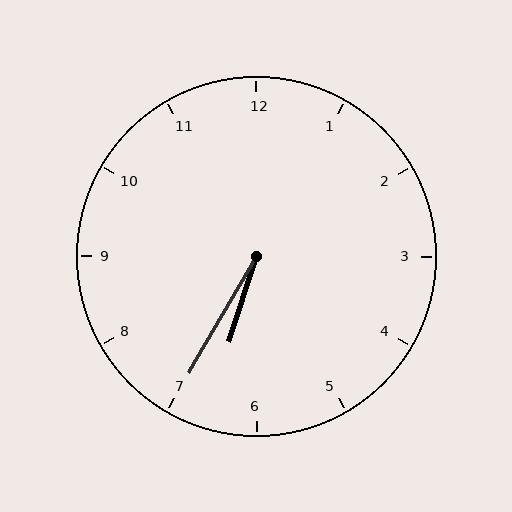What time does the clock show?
6:35.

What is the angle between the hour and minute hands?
Approximately 12 degrees.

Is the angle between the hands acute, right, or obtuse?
It is acute.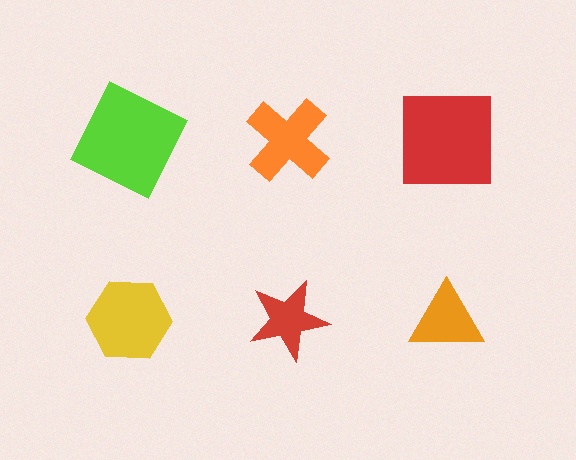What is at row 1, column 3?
A red square.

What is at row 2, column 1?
A yellow hexagon.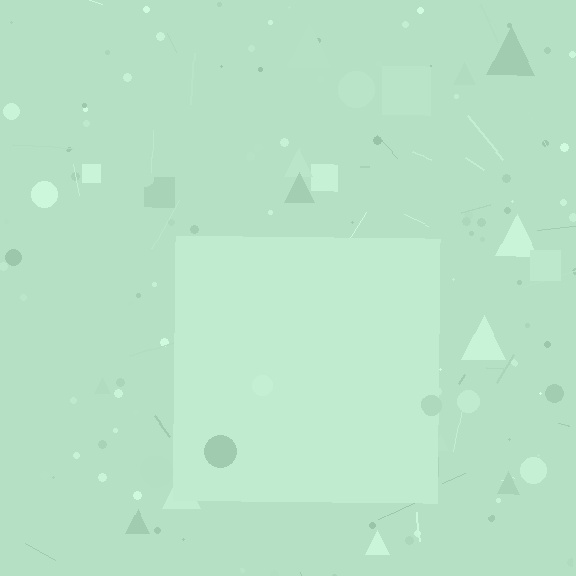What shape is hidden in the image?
A square is hidden in the image.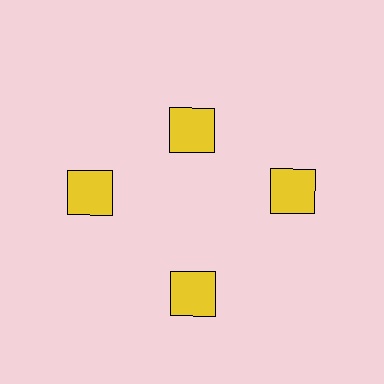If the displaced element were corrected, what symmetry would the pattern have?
It would have 4-fold rotational symmetry — the pattern would map onto itself every 90 degrees.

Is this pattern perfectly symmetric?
No. The 4 yellow squares are arranged in a ring, but one element near the 12 o'clock position is pulled inward toward the center, breaking the 4-fold rotational symmetry.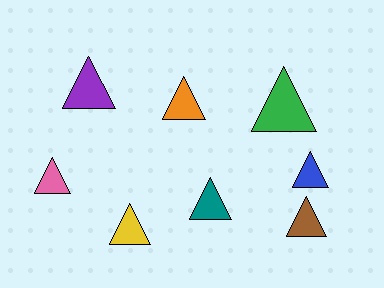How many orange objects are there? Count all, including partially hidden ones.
There is 1 orange object.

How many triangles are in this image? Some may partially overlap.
There are 8 triangles.